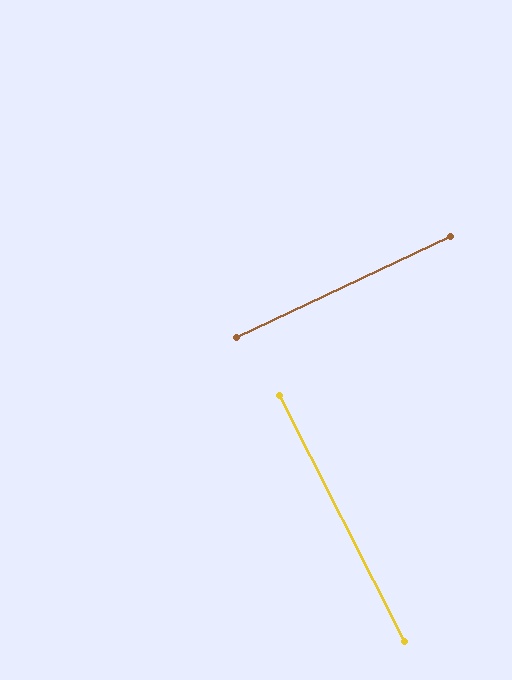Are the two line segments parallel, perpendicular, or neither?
Perpendicular — they meet at approximately 88°.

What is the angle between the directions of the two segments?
Approximately 88 degrees.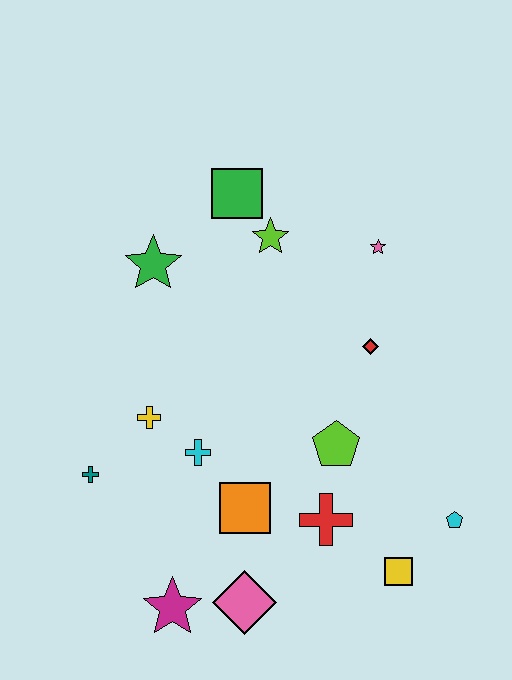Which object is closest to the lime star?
The green square is closest to the lime star.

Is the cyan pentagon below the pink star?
Yes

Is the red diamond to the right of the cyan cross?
Yes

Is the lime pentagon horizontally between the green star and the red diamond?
Yes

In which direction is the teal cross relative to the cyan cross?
The teal cross is to the left of the cyan cross.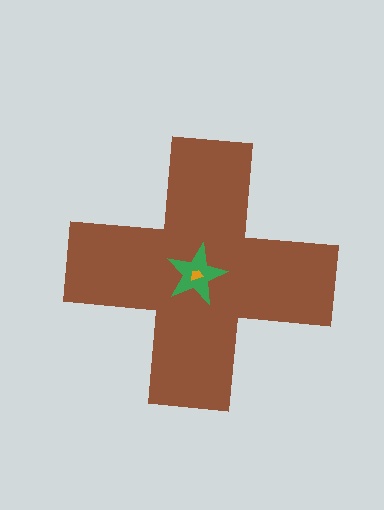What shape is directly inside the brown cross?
The green star.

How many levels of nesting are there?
3.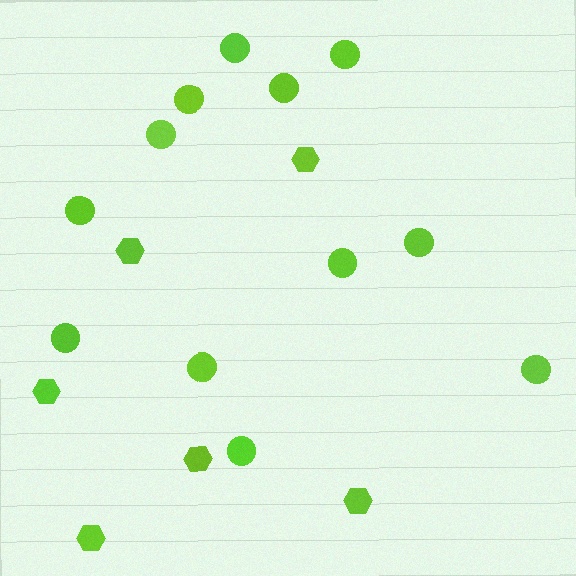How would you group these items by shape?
There are 2 groups: one group of hexagons (6) and one group of circles (12).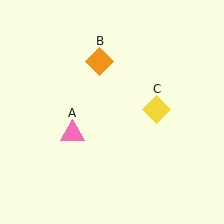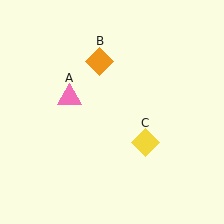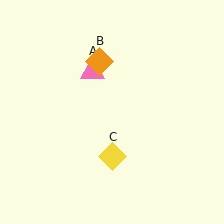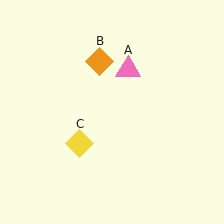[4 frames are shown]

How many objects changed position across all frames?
2 objects changed position: pink triangle (object A), yellow diamond (object C).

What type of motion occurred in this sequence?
The pink triangle (object A), yellow diamond (object C) rotated clockwise around the center of the scene.